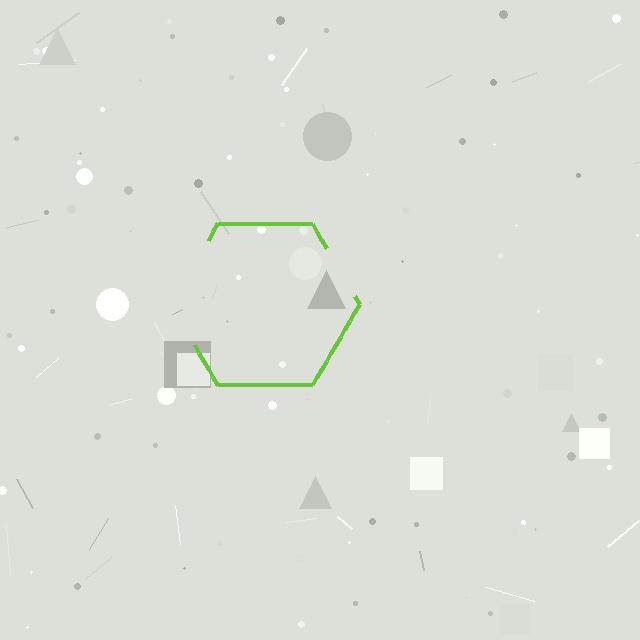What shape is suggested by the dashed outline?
The dashed outline suggests a hexagon.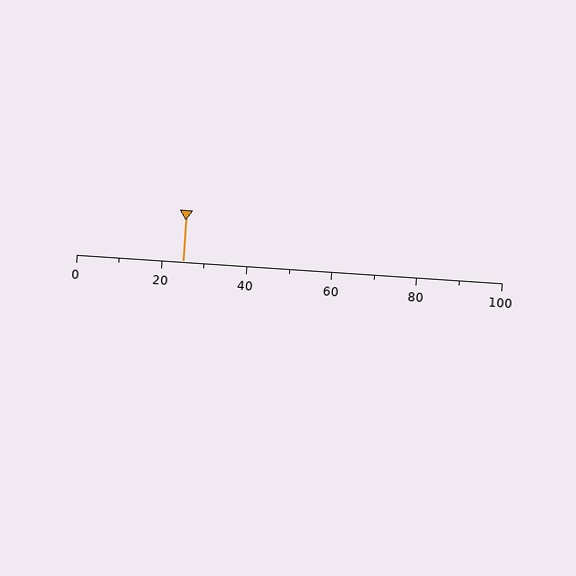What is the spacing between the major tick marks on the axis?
The major ticks are spaced 20 apart.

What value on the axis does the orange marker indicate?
The marker indicates approximately 25.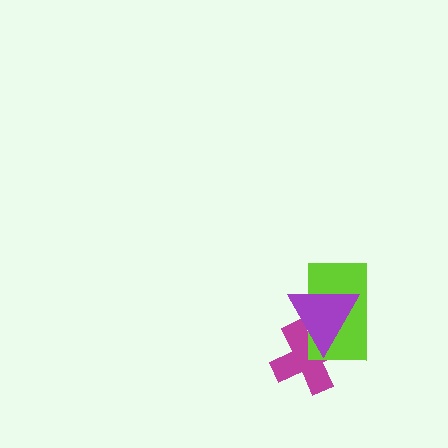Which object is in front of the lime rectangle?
The purple triangle is in front of the lime rectangle.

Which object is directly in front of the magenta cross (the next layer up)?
The lime rectangle is directly in front of the magenta cross.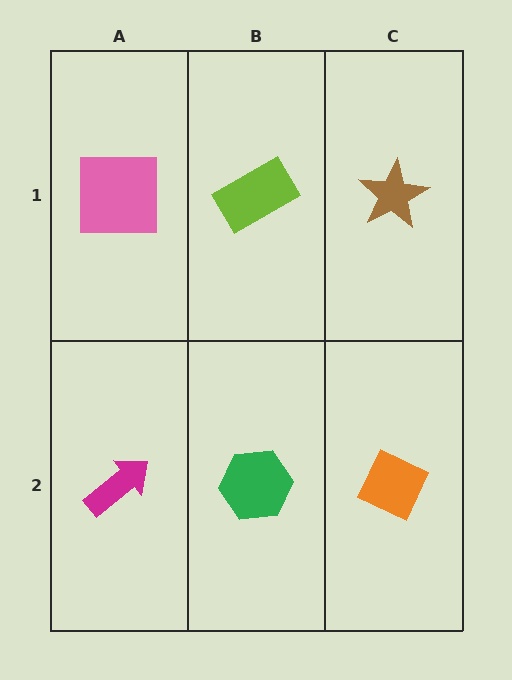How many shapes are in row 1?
3 shapes.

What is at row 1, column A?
A pink square.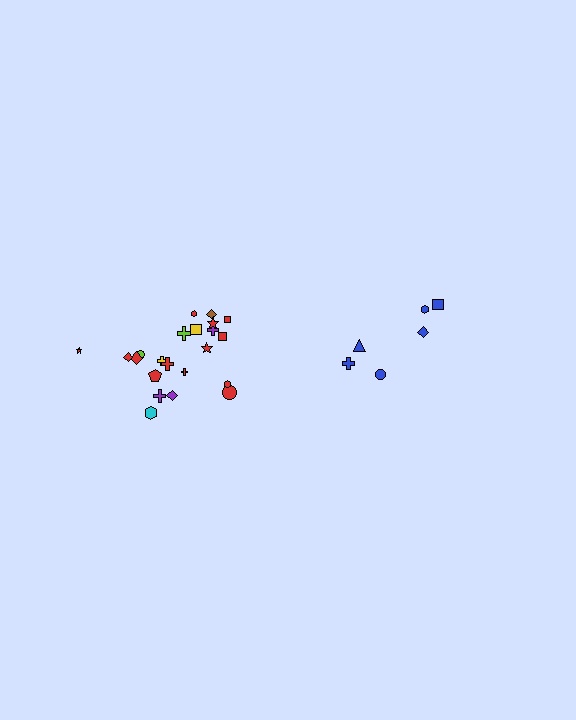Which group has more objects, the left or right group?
The left group.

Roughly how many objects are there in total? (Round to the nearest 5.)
Roughly 30 objects in total.